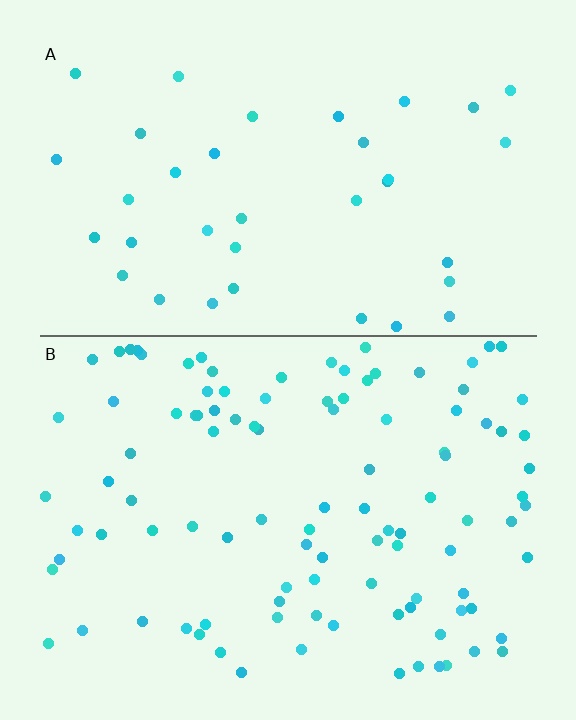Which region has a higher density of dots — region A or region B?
B (the bottom).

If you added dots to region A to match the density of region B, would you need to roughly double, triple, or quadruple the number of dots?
Approximately triple.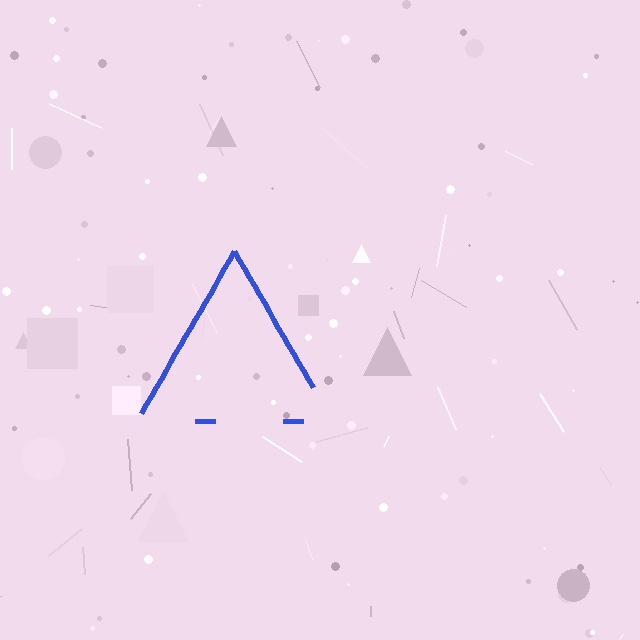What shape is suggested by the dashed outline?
The dashed outline suggests a triangle.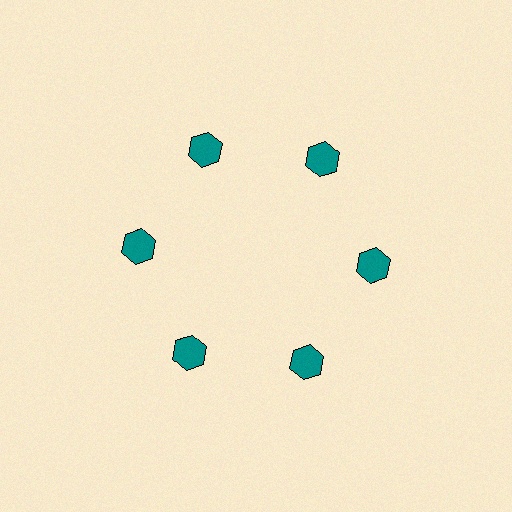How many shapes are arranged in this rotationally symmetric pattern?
There are 6 shapes, arranged in 6 groups of 1.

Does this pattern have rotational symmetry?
Yes, this pattern has 6-fold rotational symmetry. It looks the same after rotating 60 degrees around the center.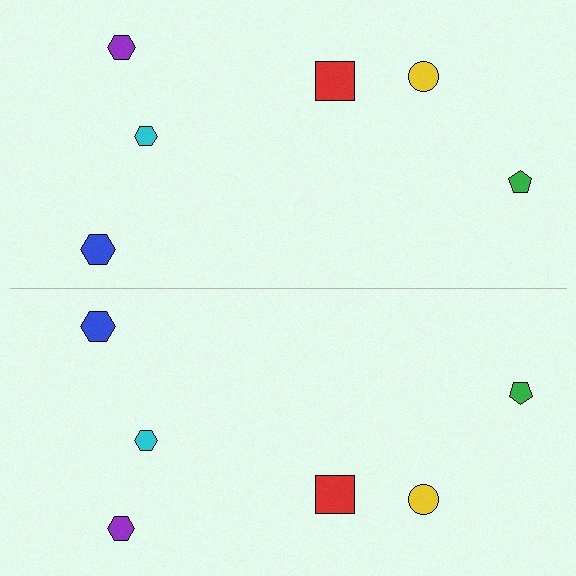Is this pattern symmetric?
Yes, this pattern has bilateral (reflection) symmetry.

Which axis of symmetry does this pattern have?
The pattern has a horizontal axis of symmetry running through the center of the image.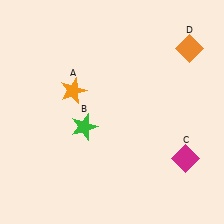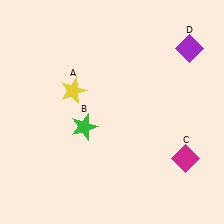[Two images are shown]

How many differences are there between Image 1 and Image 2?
There are 2 differences between the two images.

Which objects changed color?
A changed from orange to yellow. D changed from orange to purple.